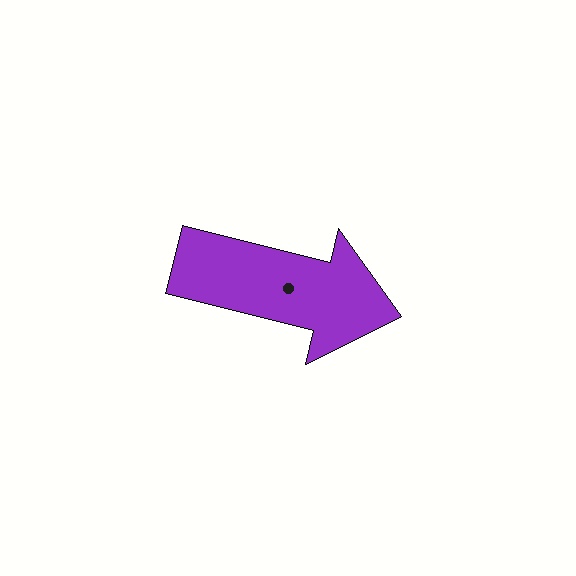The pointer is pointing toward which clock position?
Roughly 3 o'clock.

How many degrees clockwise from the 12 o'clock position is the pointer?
Approximately 104 degrees.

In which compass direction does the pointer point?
East.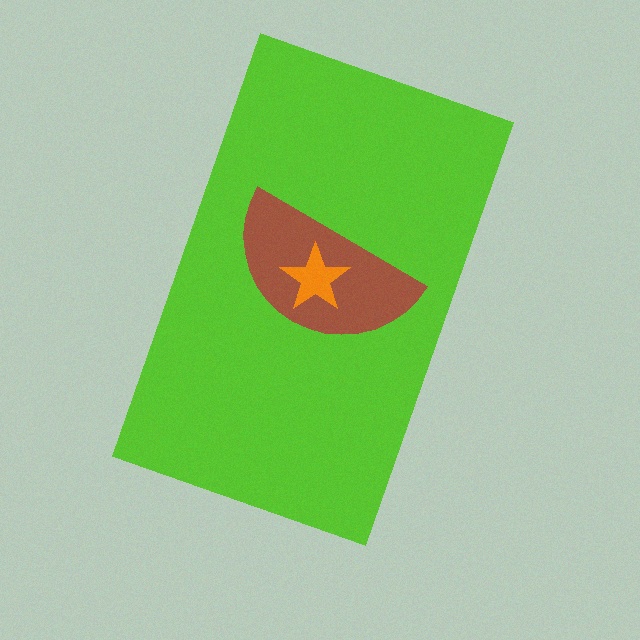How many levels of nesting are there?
3.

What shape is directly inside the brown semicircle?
The orange star.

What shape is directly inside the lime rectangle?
The brown semicircle.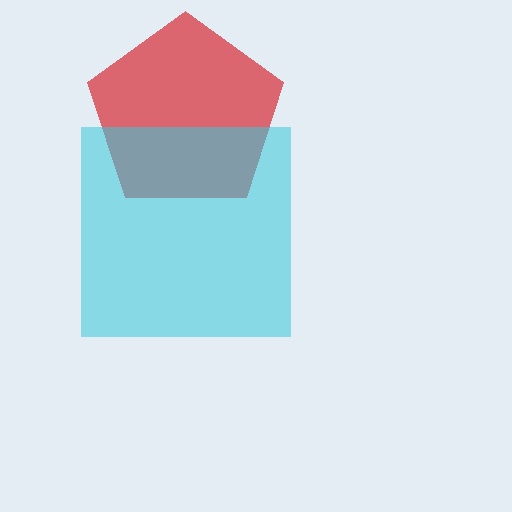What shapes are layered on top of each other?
The layered shapes are: a red pentagon, a cyan square.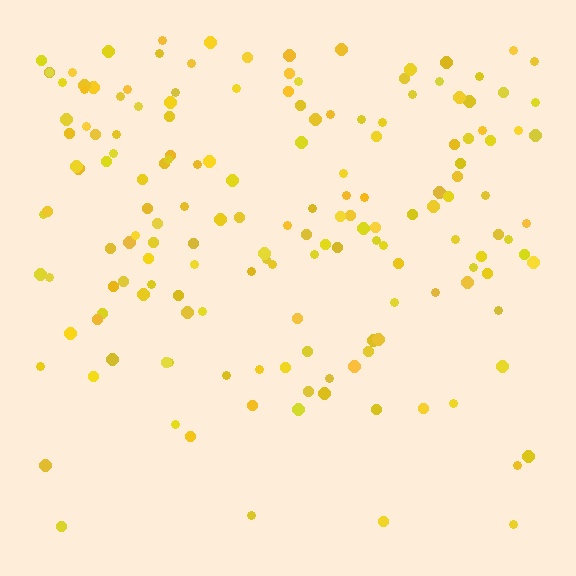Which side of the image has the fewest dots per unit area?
The bottom.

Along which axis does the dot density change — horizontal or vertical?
Vertical.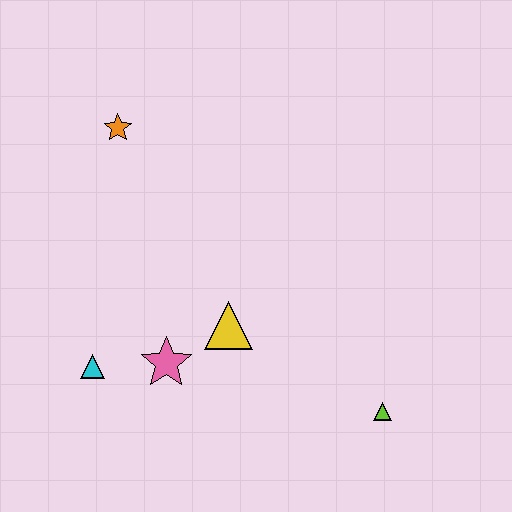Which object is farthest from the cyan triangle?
The lime triangle is farthest from the cyan triangle.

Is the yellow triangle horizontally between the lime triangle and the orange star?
Yes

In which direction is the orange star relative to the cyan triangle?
The orange star is above the cyan triangle.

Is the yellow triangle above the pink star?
Yes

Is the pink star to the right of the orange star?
Yes